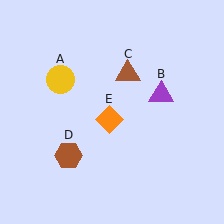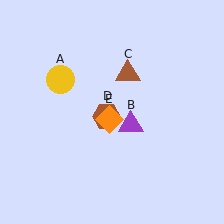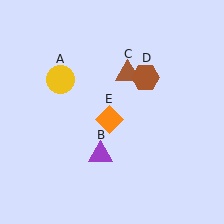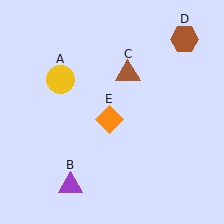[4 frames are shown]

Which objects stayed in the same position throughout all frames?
Yellow circle (object A) and brown triangle (object C) and orange diamond (object E) remained stationary.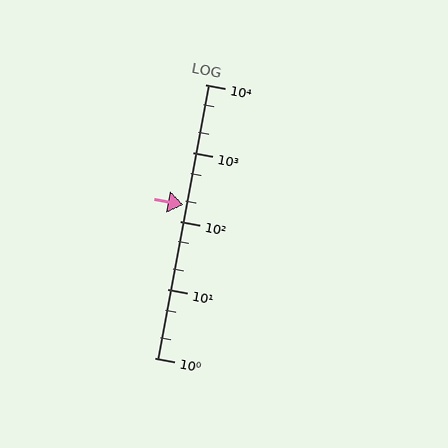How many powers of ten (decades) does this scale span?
The scale spans 4 decades, from 1 to 10000.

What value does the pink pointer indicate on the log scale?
The pointer indicates approximately 170.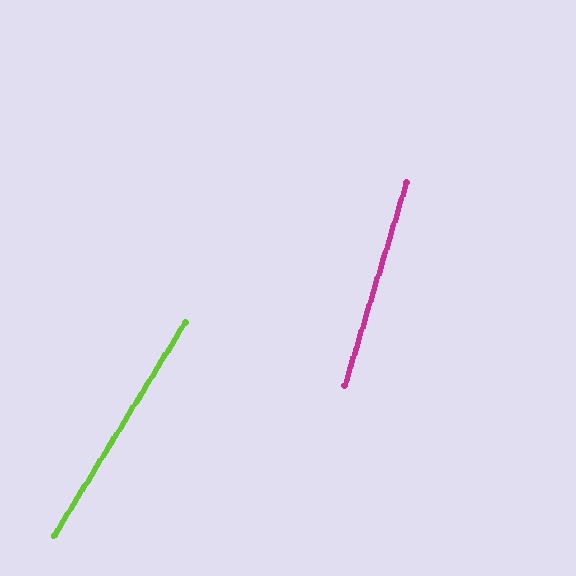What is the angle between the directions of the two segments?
Approximately 15 degrees.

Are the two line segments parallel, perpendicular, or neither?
Neither parallel nor perpendicular — they differ by about 15°.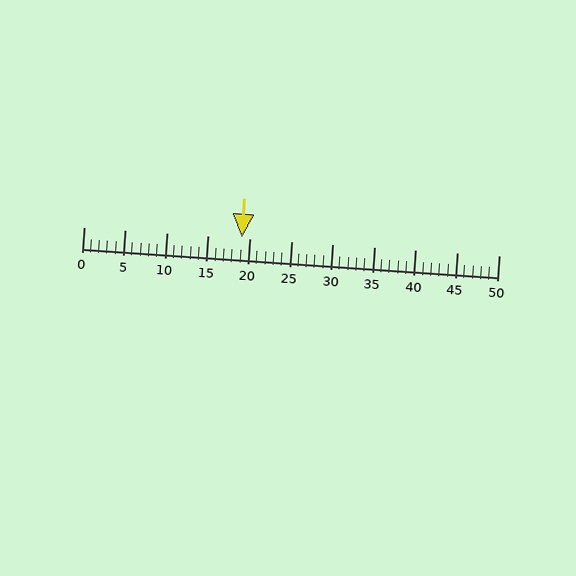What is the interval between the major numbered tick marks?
The major tick marks are spaced 5 units apart.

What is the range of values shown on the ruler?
The ruler shows values from 0 to 50.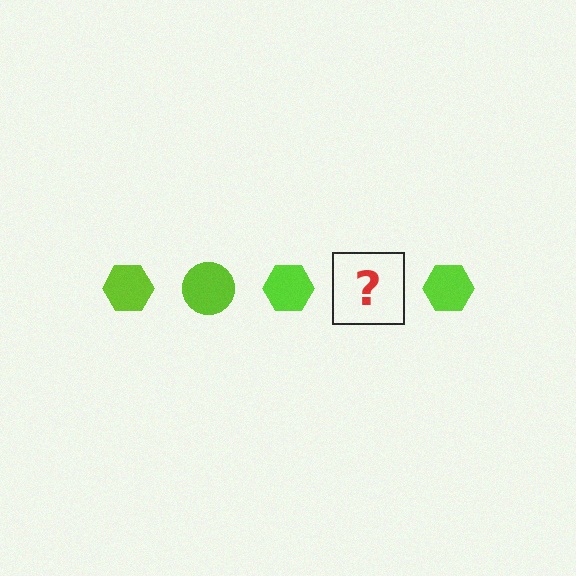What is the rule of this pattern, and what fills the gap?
The rule is that the pattern cycles through hexagon, circle shapes in lime. The gap should be filled with a lime circle.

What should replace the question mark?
The question mark should be replaced with a lime circle.